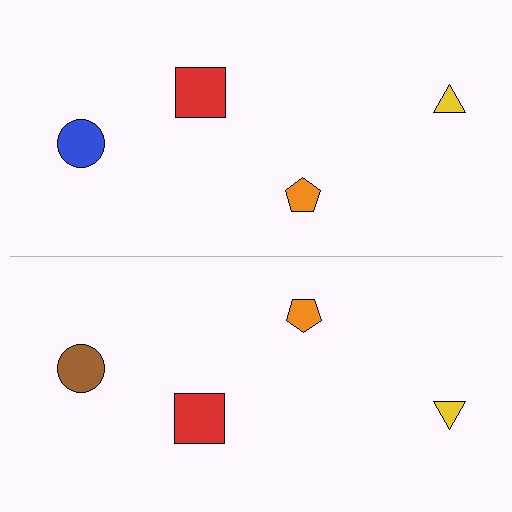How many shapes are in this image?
There are 8 shapes in this image.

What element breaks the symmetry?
The brown circle on the bottom side breaks the symmetry — its mirror counterpart is blue.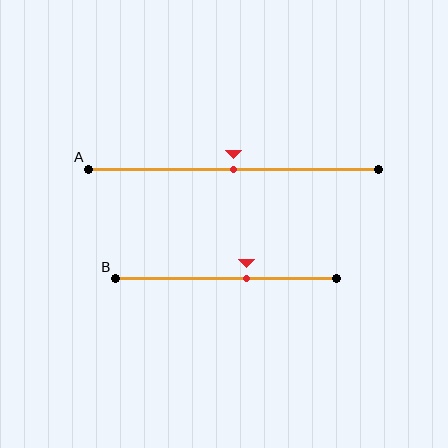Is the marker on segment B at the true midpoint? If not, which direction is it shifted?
No, the marker on segment B is shifted to the right by about 9% of the segment length.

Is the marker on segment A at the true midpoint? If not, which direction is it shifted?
Yes, the marker on segment A is at the true midpoint.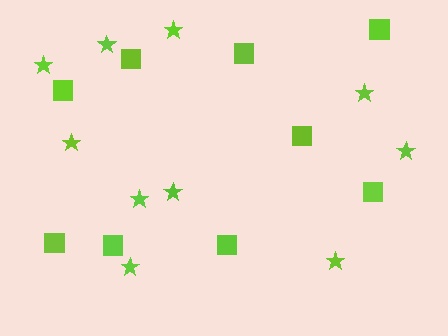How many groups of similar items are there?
There are 2 groups: one group of squares (9) and one group of stars (10).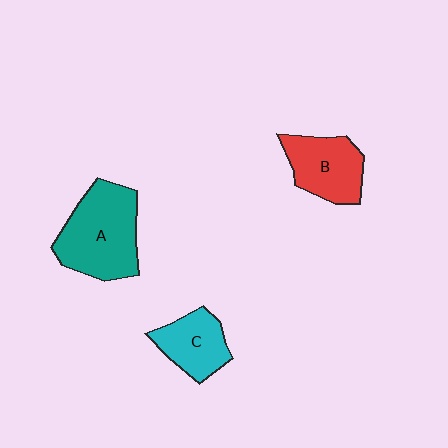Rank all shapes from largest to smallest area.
From largest to smallest: A (teal), B (red), C (cyan).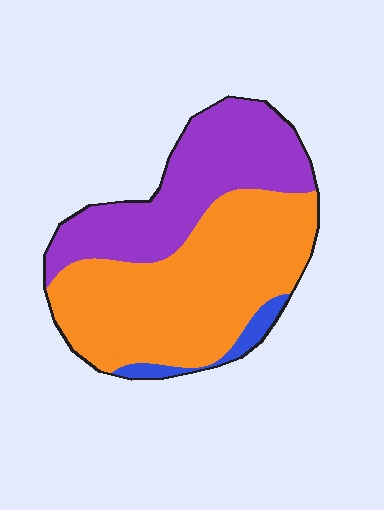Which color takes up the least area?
Blue, at roughly 5%.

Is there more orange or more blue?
Orange.